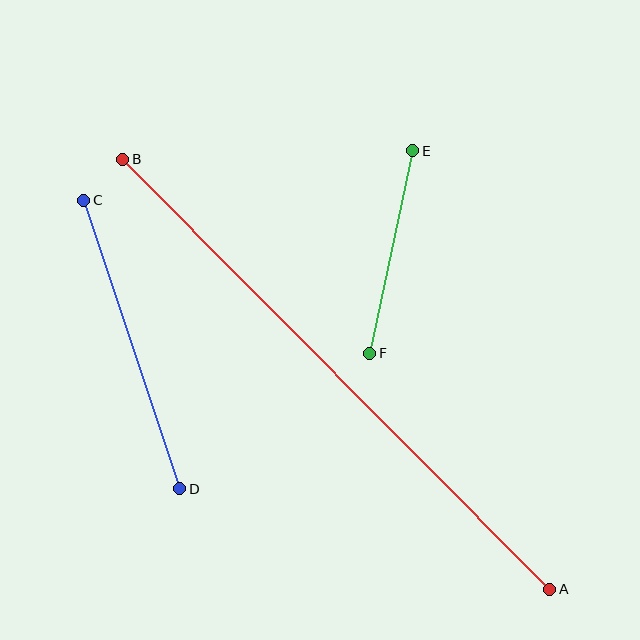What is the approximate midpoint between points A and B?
The midpoint is at approximately (336, 374) pixels.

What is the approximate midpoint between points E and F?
The midpoint is at approximately (391, 252) pixels.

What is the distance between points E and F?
The distance is approximately 207 pixels.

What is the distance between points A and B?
The distance is approximately 606 pixels.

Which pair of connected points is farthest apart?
Points A and B are farthest apart.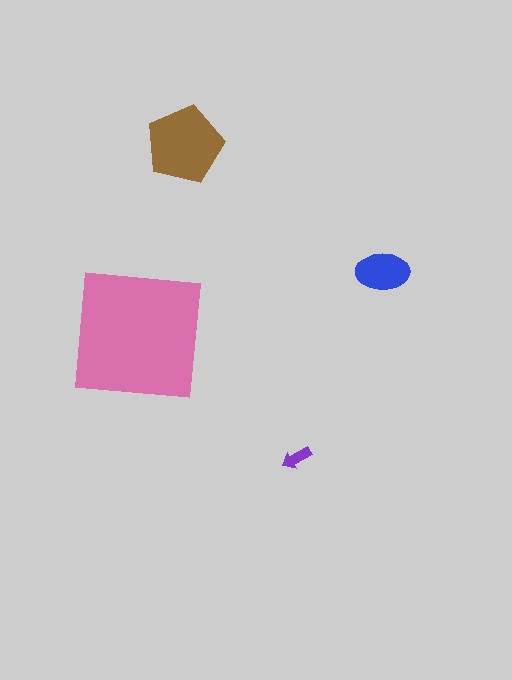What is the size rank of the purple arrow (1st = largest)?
4th.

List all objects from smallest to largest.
The purple arrow, the blue ellipse, the brown pentagon, the pink square.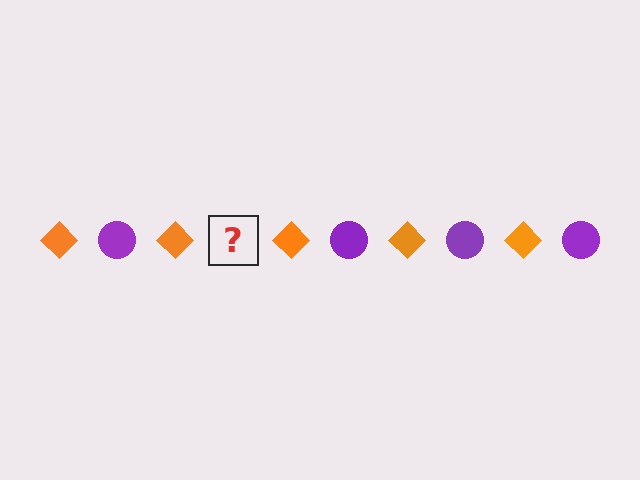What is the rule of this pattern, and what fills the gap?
The rule is that the pattern alternates between orange diamond and purple circle. The gap should be filled with a purple circle.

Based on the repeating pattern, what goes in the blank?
The blank should be a purple circle.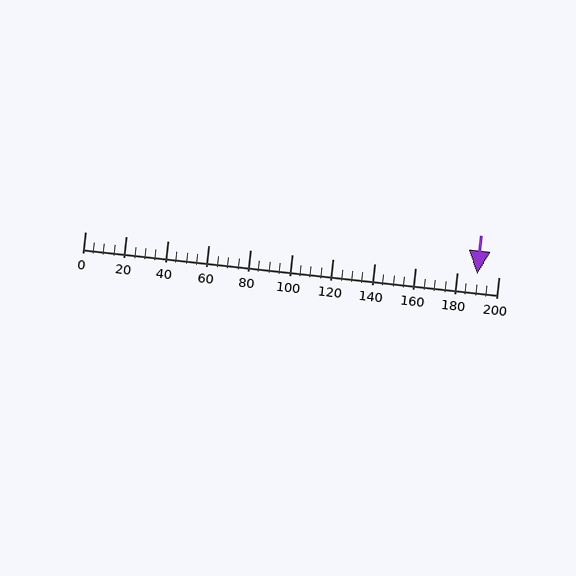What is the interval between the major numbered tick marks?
The major tick marks are spaced 20 units apart.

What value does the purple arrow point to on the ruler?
The purple arrow points to approximately 190.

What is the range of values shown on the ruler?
The ruler shows values from 0 to 200.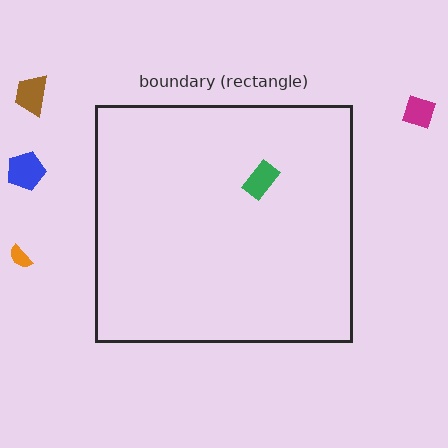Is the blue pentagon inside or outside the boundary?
Outside.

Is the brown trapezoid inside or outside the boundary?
Outside.